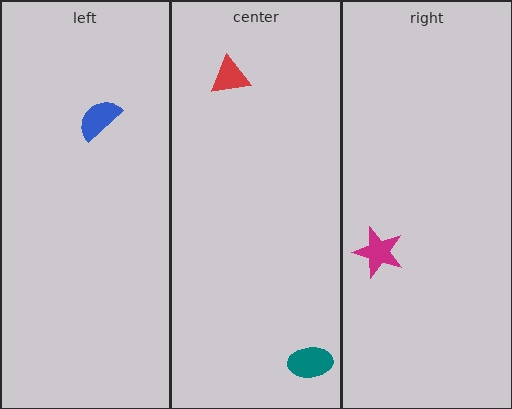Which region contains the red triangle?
The center region.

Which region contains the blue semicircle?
The left region.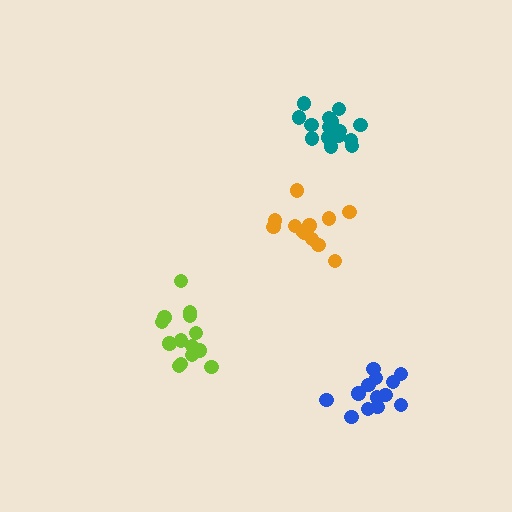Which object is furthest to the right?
The blue cluster is rightmost.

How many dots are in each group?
Group 1: 14 dots, Group 2: 14 dots, Group 3: 12 dots, Group 4: 15 dots (55 total).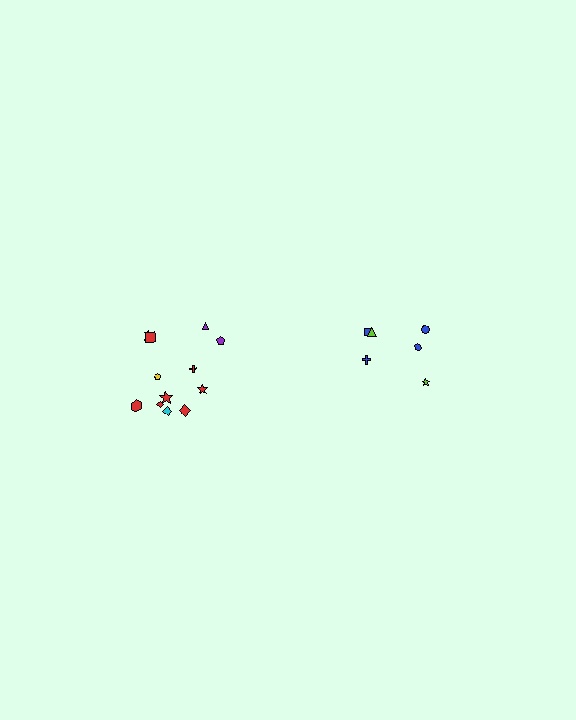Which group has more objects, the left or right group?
The left group.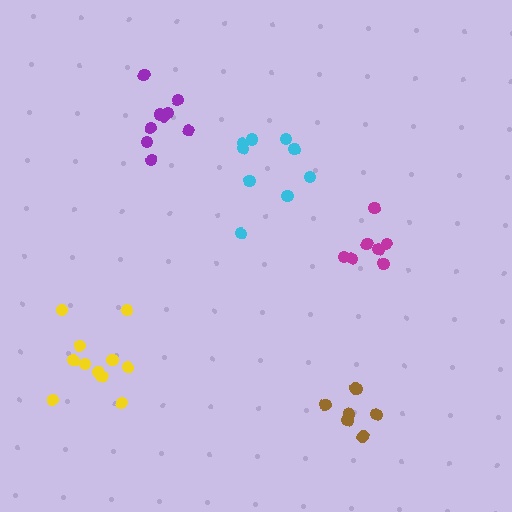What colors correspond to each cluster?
The clusters are colored: cyan, purple, yellow, brown, magenta.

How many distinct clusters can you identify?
There are 5 distinct clusters.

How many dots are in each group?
Group 1: 9 dots, Group 2: 9 dots, Group 3: 11 dots, Group 4: 7 dots, Group 5: 7 dots (43 total).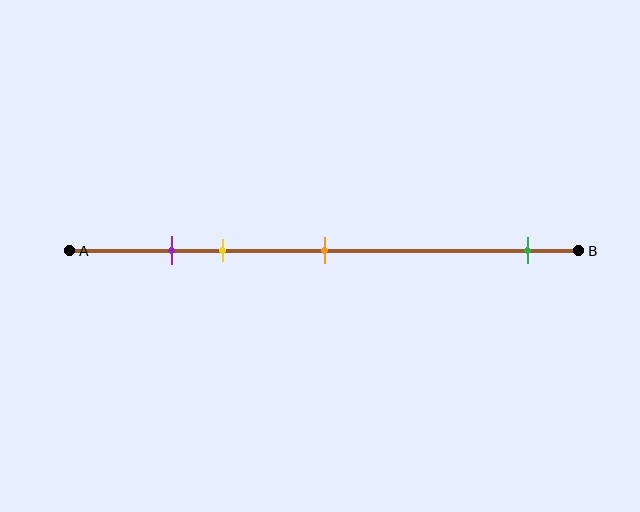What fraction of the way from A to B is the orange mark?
The orange mark is approximately 50% (0.5) of the way from A to B.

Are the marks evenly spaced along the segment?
No, the marks are not evenly spaced.